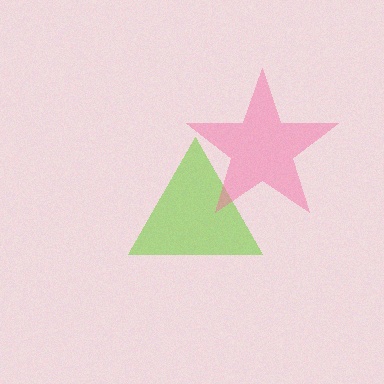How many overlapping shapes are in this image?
There are 2 overlapping shapes in the image.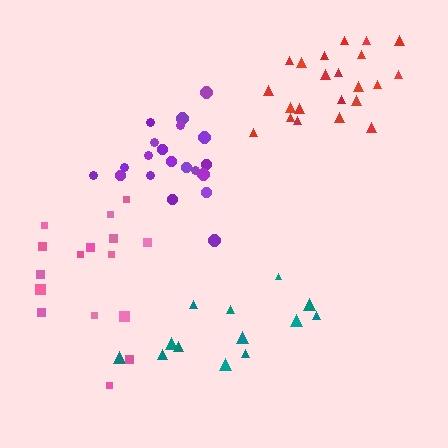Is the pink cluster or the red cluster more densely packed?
Red.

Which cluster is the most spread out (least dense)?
Teal.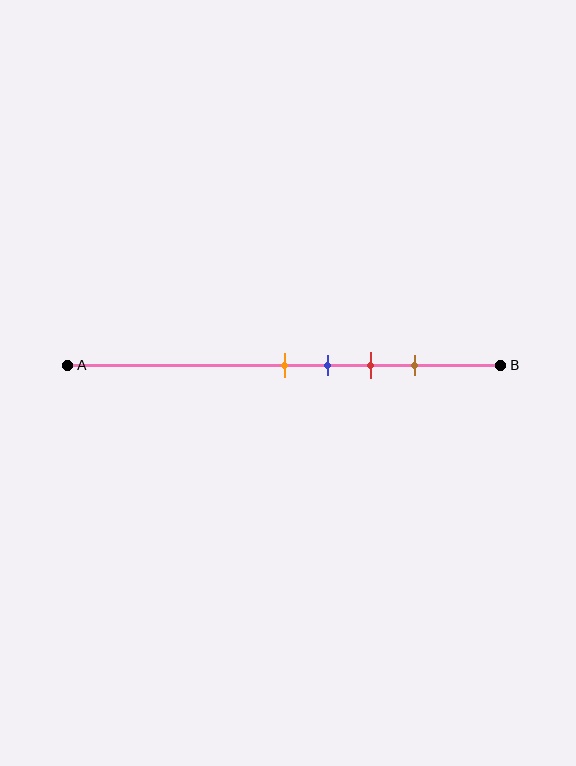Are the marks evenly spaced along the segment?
Yes, the marks are approximately evenly spaced.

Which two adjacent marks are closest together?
The orange and blue marks are the closest adjacent pair.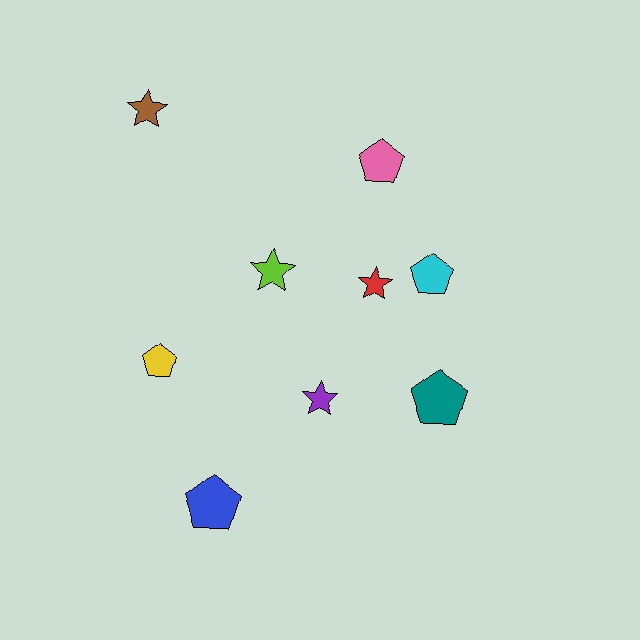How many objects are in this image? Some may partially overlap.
There are 9 objects.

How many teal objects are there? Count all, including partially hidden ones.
There is 1 teal object.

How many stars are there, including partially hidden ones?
There are 4 stars.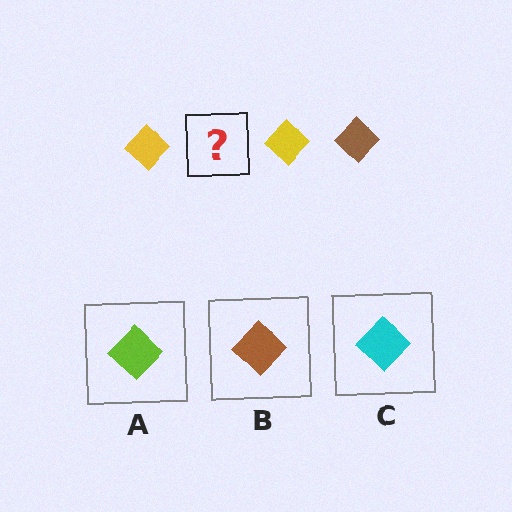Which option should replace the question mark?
Option B.